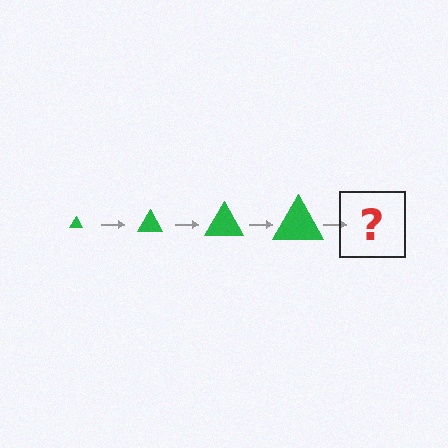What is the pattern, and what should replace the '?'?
The pattern is that the triangle gets progressively larger each step. The '?' should be a green triangle, larger than the previous one.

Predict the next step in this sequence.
The next step is a green triangle, larger than the previous one.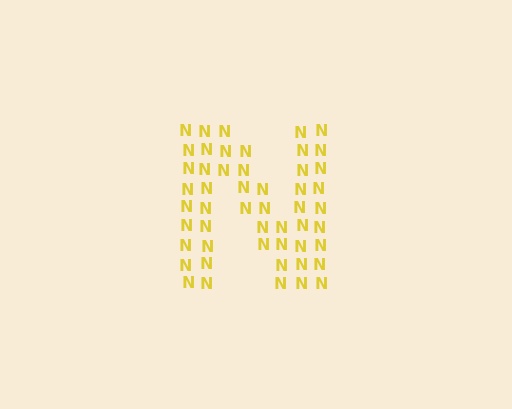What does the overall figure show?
The overall figure shows the letter N.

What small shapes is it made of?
It is made of small letter N's.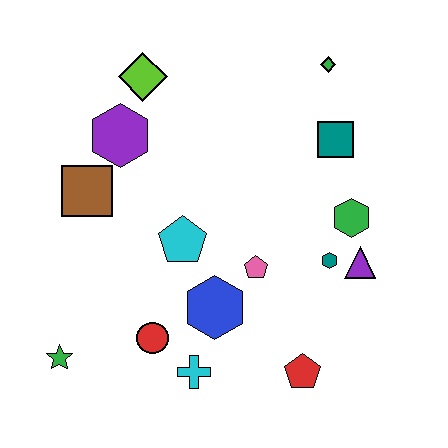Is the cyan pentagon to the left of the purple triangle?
Yes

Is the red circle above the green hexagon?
No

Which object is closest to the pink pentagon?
The blue hexagon is closest to the pink pentagon.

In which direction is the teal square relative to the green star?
The teal square is to the right of the green star.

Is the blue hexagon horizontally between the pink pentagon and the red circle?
Yes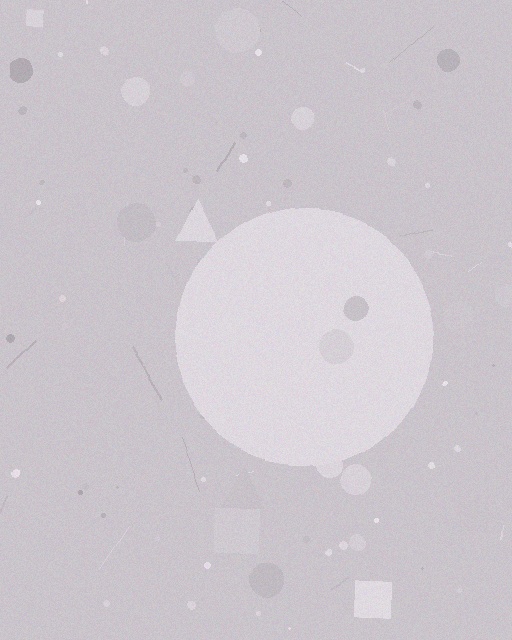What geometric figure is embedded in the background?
A circle is embedded in the background.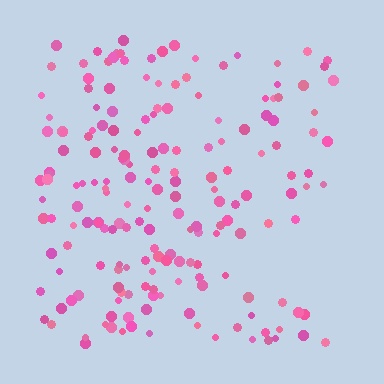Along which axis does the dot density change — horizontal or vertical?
Horizontal.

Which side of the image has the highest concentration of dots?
The left.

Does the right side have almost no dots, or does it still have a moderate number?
Still a moderate number, just noticeably fewer than the left.